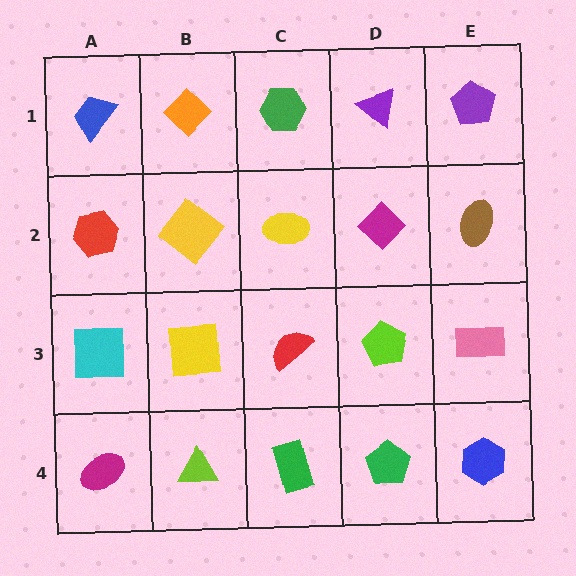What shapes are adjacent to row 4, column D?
A lime pentagon (row 3, column D), a green rectangle (row 4, column C), a blue hexagon (row 4, column E).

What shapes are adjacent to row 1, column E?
A brown ellipse (row 2, column E), a purple triangle (row 1, column D).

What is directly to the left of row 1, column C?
An orange diamond.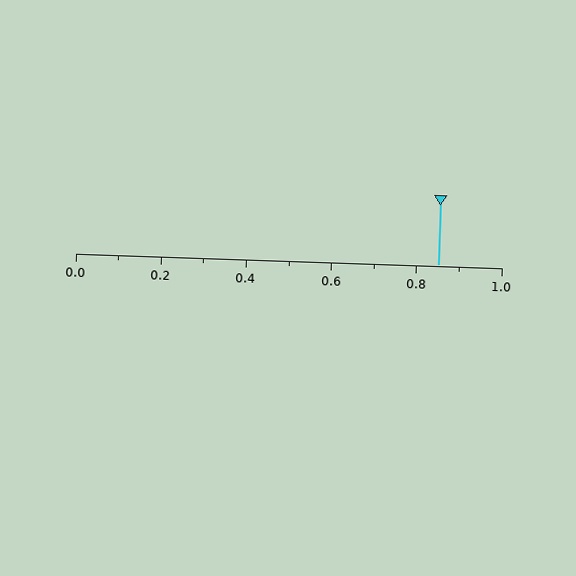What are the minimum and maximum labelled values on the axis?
The axis runs from 0.0 to 1.0.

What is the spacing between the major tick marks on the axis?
The major ticks are spaced 0.2 apart.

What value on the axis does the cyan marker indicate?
The marker indicates approximately 0.85.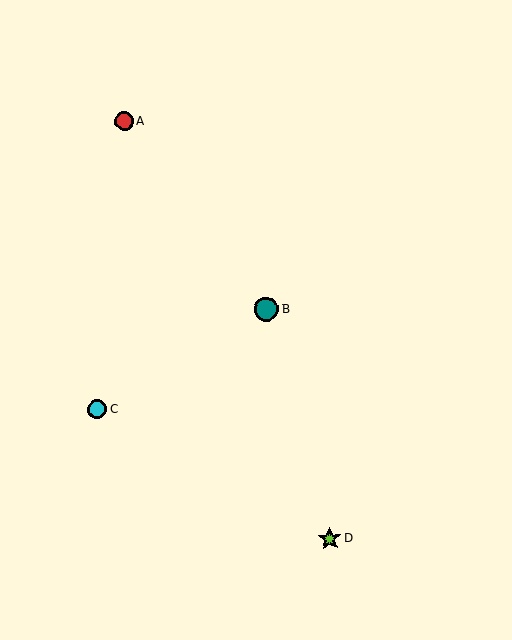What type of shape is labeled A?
Shape A is a red circle.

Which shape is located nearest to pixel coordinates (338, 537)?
The lime star (labeled D) at (330, 539) is nearest to that location.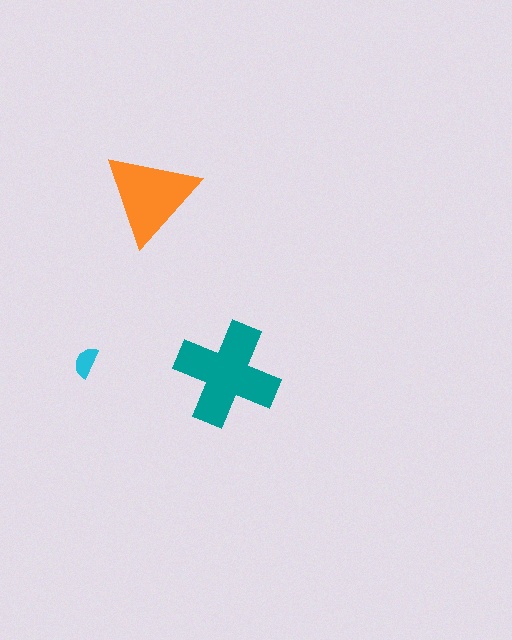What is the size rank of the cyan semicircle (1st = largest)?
3rd.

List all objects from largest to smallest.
The teal cross, the orange triangle, the cyan semicircle.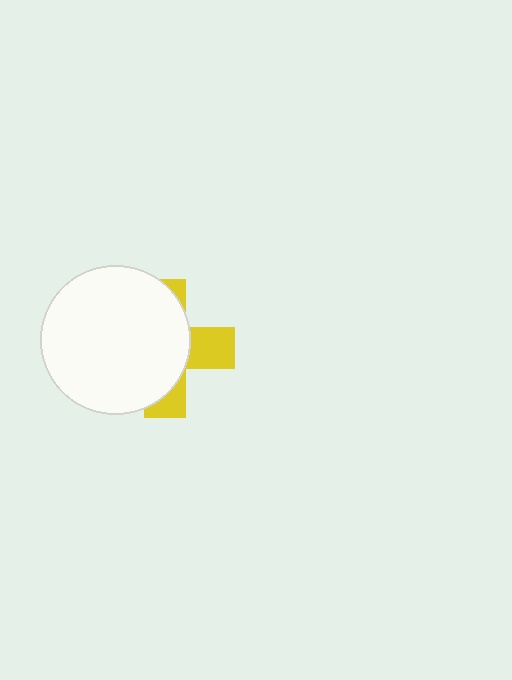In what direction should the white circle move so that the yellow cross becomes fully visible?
The white circle should move left. That is the shortest direction to clear the overlap and leave the yellow cross fully visible.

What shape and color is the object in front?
The object in front is a white circle.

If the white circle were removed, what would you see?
You would see the complete yellow cross.